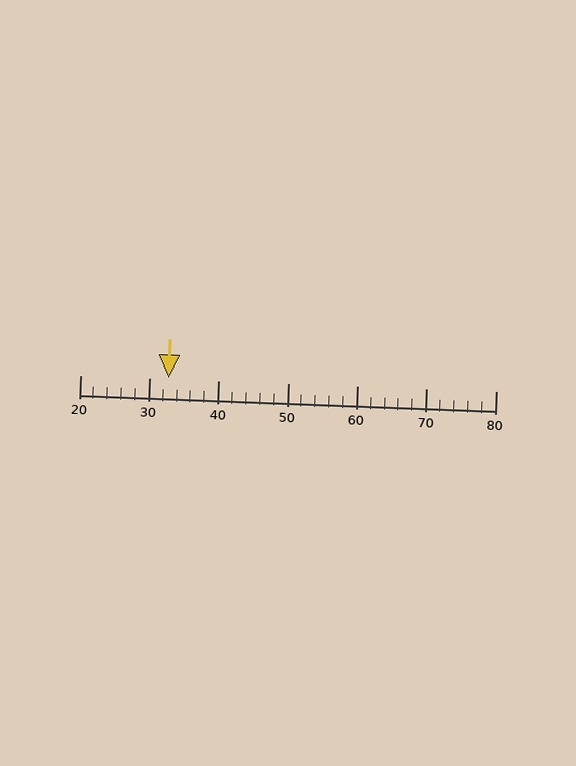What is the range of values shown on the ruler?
The ruler shows values from 20 to 80.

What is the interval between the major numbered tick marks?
The major tick marks are spaced 10 units apart.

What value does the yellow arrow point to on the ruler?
The yellow arrow points to approximately 33.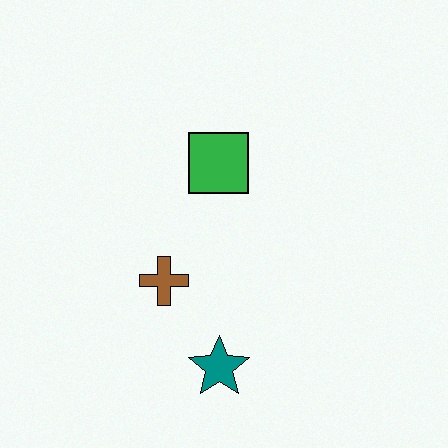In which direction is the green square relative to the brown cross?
The green square is above the brown cross.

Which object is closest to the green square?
The brown cross is closest to the green square.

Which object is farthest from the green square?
The teal star is farthest from the green square.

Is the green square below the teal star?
No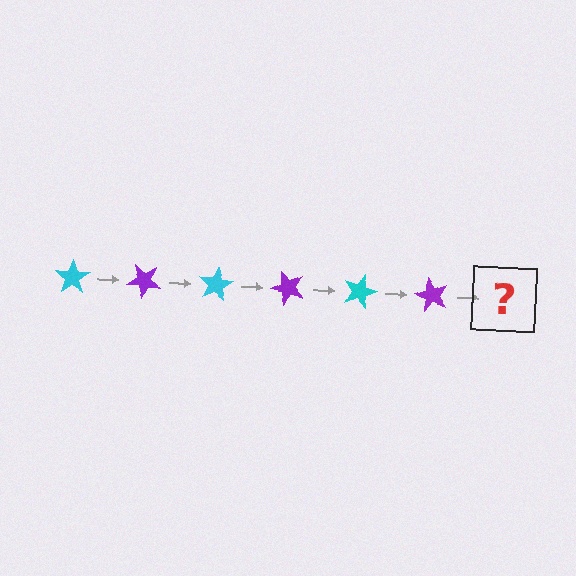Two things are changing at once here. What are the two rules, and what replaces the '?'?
The two rules are that it rotates 40 degrees each step and the color cycles through cyan and purple. The '?' should be a cyan star, rotated 240 degrees from the start.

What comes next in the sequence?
The next element should be a cyan star, rotated 240 degrees from the start.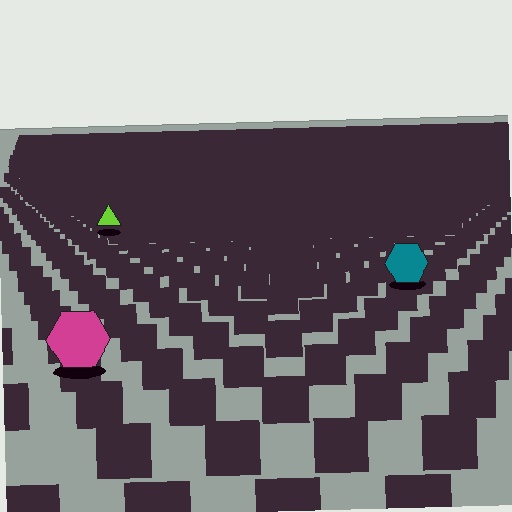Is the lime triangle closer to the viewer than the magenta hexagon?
No. The magenta hexagon is closer — you can tell from the texture gradient: the ground texture is coarser near it.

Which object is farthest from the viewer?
The lime triangle is farthest from the viewer. It appears smaller and the ground texture around it is denser.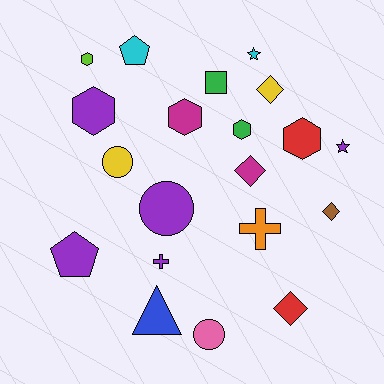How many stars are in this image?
There are 2 stars.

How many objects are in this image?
There are 20 objects.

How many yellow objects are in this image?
There are 2 yellow objects.